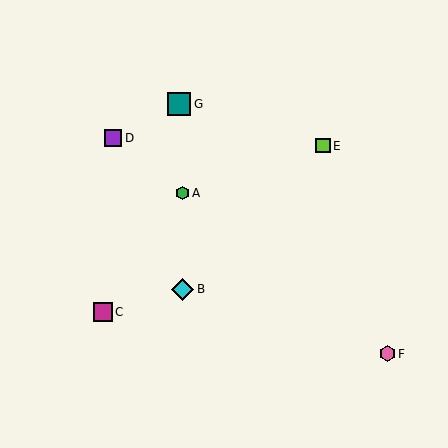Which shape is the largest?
The teal square (labeled G) is the largest.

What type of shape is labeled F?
Shape F is a pink hexagon.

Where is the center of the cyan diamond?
The center of the cyan diamond is at (183, 289).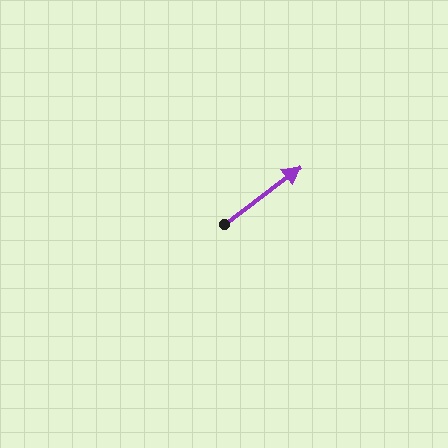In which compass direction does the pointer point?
Northeast.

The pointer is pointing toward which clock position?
Roughly 2 o'clock.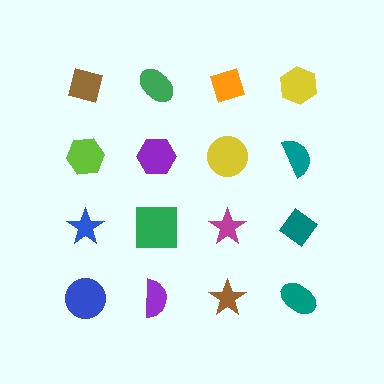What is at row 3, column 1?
A blue star.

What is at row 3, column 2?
A green square.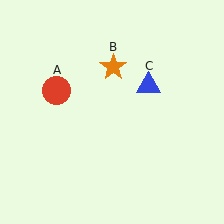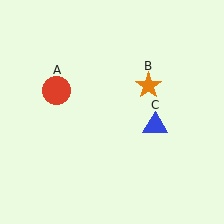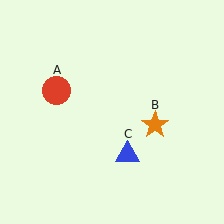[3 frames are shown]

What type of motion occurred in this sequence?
The orange star (object B), blue triangle (object C) rotated clockwise around the center of the scene.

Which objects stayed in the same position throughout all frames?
Red circle (object A) remained stationary.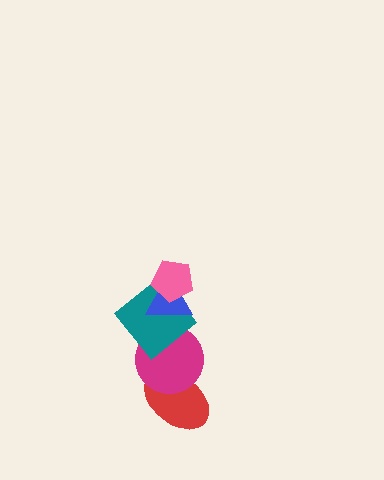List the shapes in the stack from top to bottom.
From top to bottom: the pink pentagon, the blue triangle, the teal diamond, the magenta circle, the red ellipse.